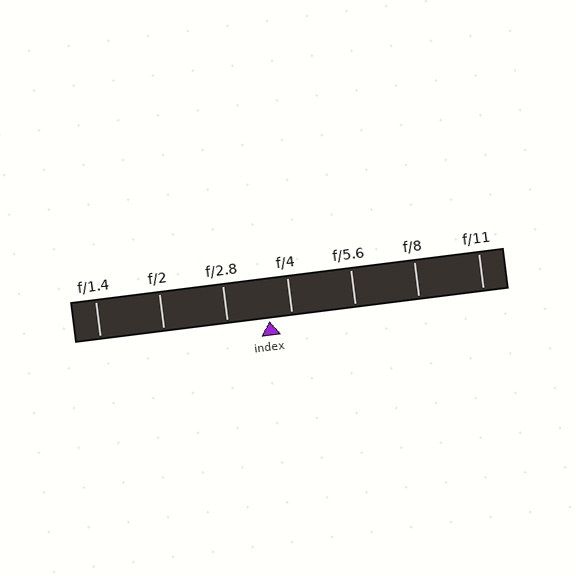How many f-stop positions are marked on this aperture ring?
There are 7 f-stop positions marked.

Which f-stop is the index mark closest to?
The index mark is closest to f/4.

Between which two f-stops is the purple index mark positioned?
The index mark is between f/2.8 and f/4.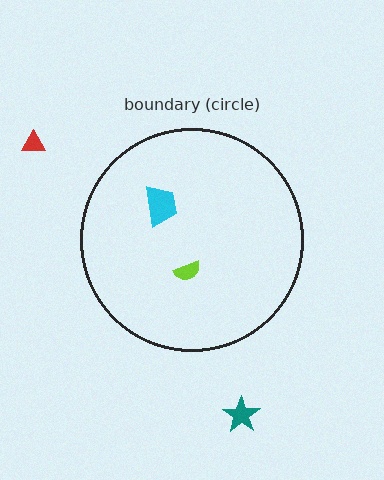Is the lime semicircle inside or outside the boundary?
Inside.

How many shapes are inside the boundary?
2 inside, 2 outside.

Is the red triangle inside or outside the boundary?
Outside.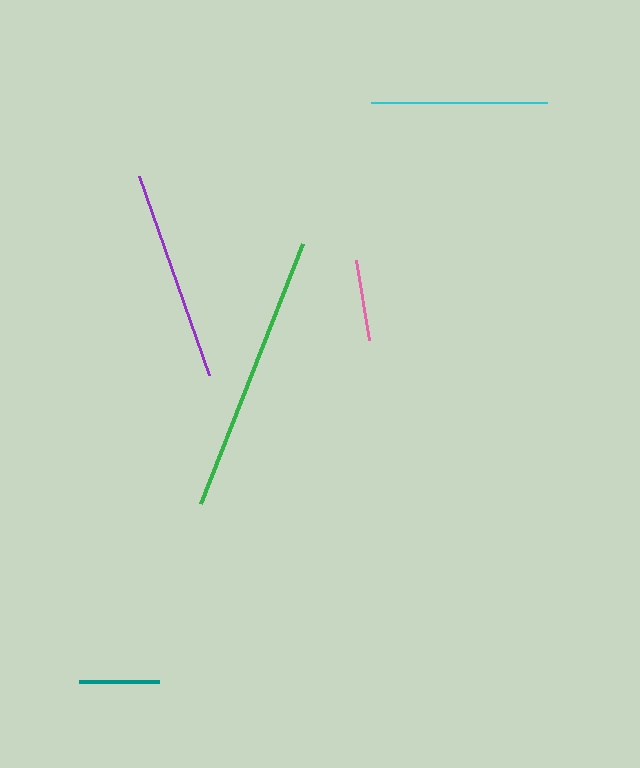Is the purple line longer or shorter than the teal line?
The purple line is longer than the teal line.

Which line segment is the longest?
The green line is the longest at approximately 279 pixels.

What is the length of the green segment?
The green segment is approximately 279 pixels long.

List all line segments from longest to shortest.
From longest to shortest: green, purple, cyan, pink, teal.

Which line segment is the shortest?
The teal line is the shortest at approximately 80 pixels.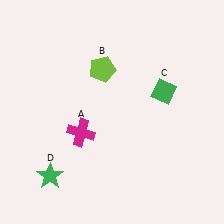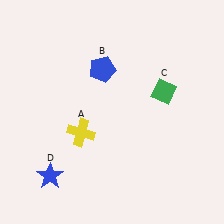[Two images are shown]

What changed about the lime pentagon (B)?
In Image 1, B is lime. In Image 2, it changed to blue.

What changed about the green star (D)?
In Image 1, D is green. In Image 2, it changed to blue.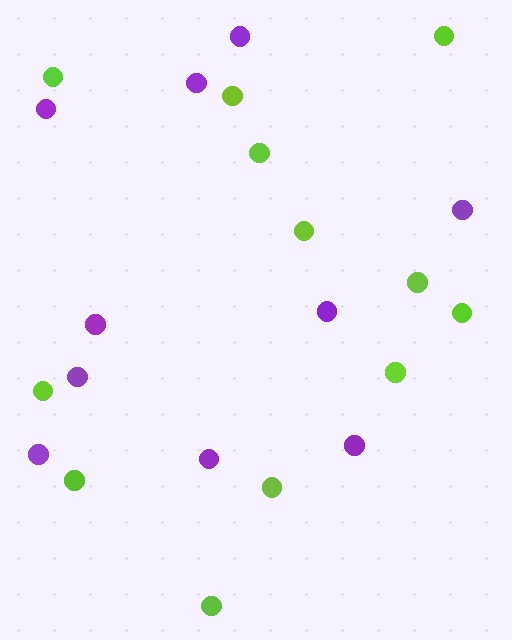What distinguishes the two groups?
There are 2 groups: one group of purple circles (10) and one group of lime circles (12).